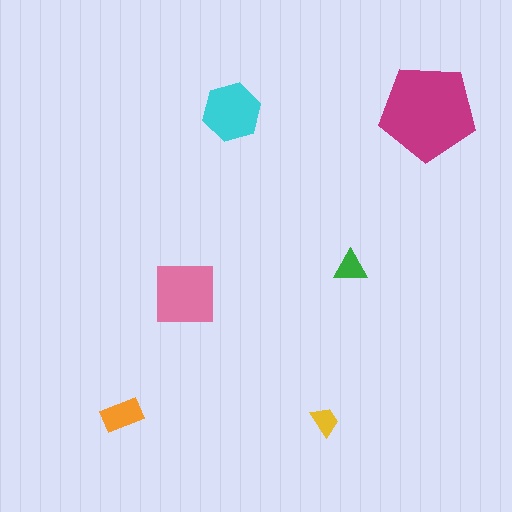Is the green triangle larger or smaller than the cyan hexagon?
Smaller.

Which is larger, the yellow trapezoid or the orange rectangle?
The orange rectangle.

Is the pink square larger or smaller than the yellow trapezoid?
Larger.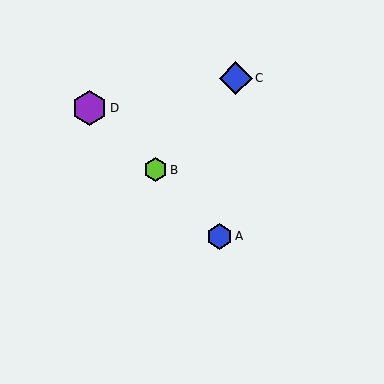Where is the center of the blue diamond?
The center of the blue diamond is at (236, 78).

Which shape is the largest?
The purple hexagon (labeled D) is the largest.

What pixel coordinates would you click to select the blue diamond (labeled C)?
Click at (236, 78) to select the blue diamond C.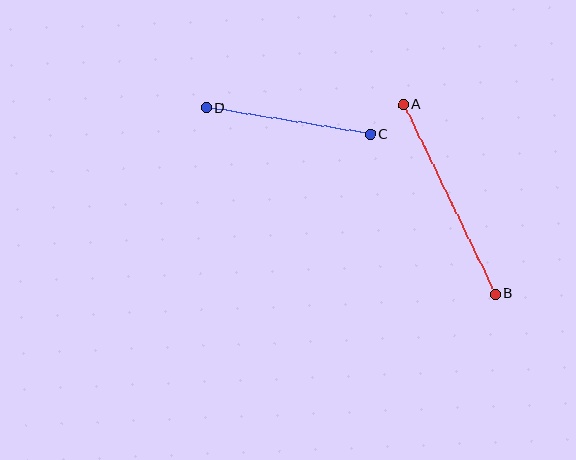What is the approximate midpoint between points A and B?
The midpoint is at approximately (449, 199) pixels.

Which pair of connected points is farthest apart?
Points A and B are farthest apart.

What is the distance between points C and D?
The distance is approximately 167 pixels.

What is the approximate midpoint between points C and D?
The midpoint is at approximately (289, 121) pixels.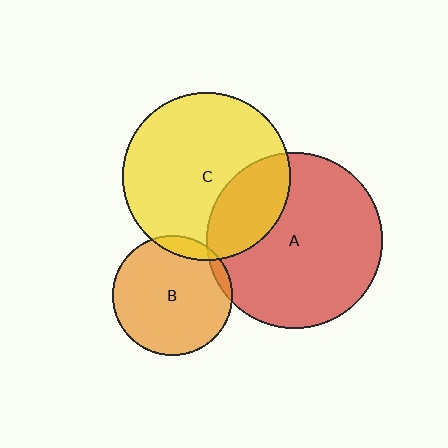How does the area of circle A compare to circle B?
Approximately 2.2 times.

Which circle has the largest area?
Circle A (red).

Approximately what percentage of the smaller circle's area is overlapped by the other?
Approximately 5%.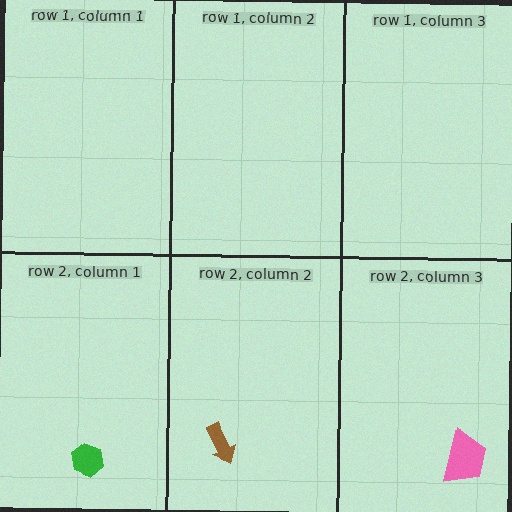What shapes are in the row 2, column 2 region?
The brown arrow.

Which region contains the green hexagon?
The row 2, column 1 region.